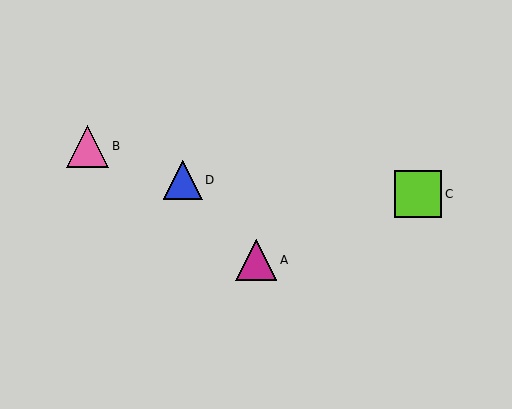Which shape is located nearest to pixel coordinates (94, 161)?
The pink triangle (labeled B) at (88, 146) is nearest to that location.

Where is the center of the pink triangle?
The center of the pink triangle is at (88, 146).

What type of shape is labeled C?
Shape C is a lime square.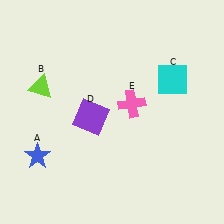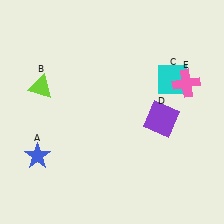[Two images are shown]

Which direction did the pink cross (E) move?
The pink cross (E) moved right.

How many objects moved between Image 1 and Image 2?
2 objects moved between the two images.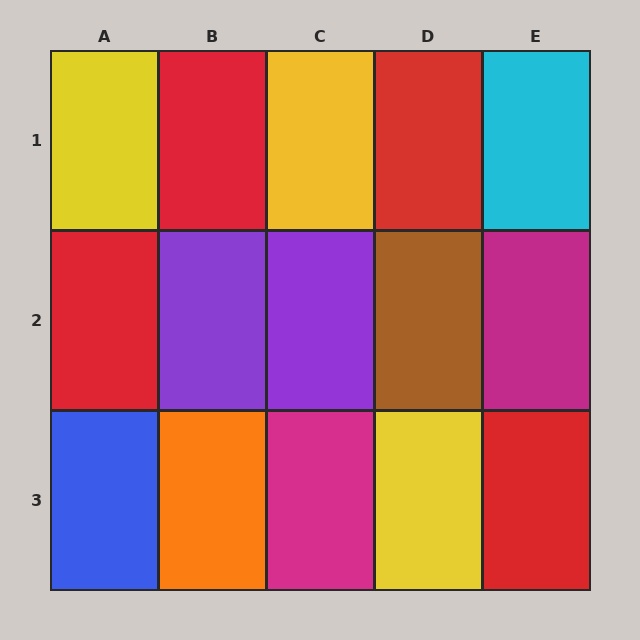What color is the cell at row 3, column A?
Blue.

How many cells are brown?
1 cell is brown.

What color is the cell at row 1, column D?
Red.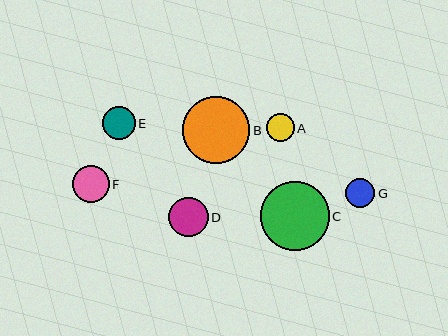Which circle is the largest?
Circle C is the largest with a size of approximately 69 pixels.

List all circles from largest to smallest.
From largest to smallest: C, B, D, F, E, G, A.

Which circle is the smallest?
Circle A is the smallest with a size of approximately 28 pixels.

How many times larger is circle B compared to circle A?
Circle B is approximately 2.4 times the size of circle A.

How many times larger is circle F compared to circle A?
Circle F is approximately 1.3 times the size of circle A.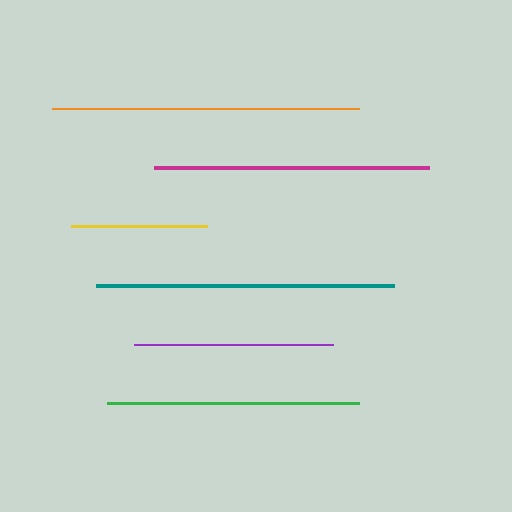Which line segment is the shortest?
The yellow line is the shortest at approximately 136 pixels.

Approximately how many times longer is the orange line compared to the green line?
The orange line is approximately 1.2 times the length of the green line.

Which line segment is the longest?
The orange line is the longest at approximately 307 pixels.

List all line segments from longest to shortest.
From longest to shortest: orange, teal, magenta, green, purple, yellow.